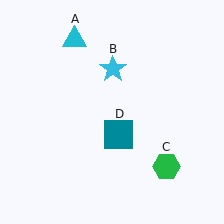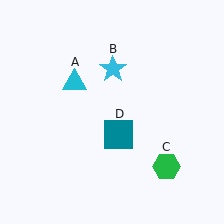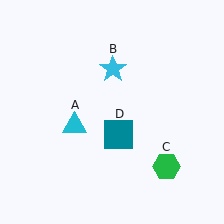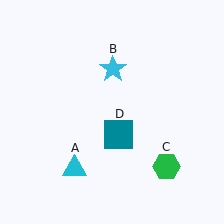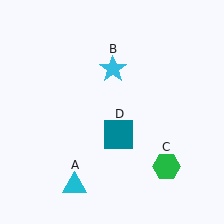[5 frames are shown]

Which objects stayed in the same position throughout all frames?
Cyan star (object B) and green hexagon (object C) and teal square (object D) remained stationary.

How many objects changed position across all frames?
1 object changed position: cyan triangle (object A).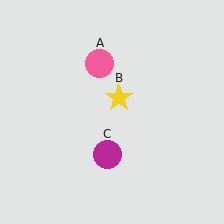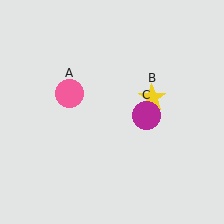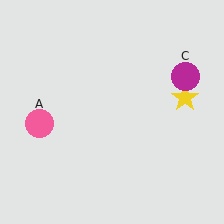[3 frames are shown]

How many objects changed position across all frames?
3 objects changed position: pink circle (object A), yellow star (object B), magenta circle (object C).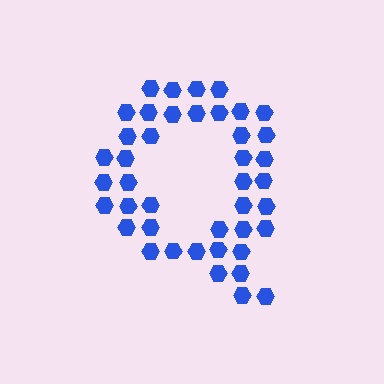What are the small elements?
The small elements are hexagons.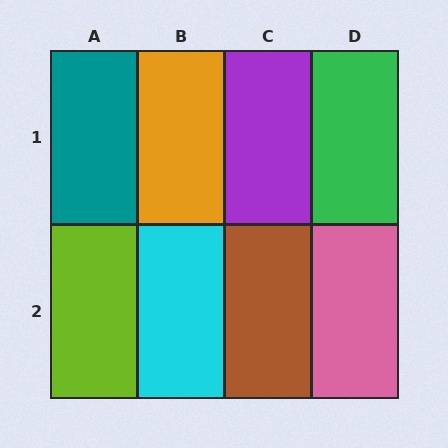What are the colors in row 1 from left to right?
Teal, orange, purple, green.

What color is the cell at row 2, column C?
Brown.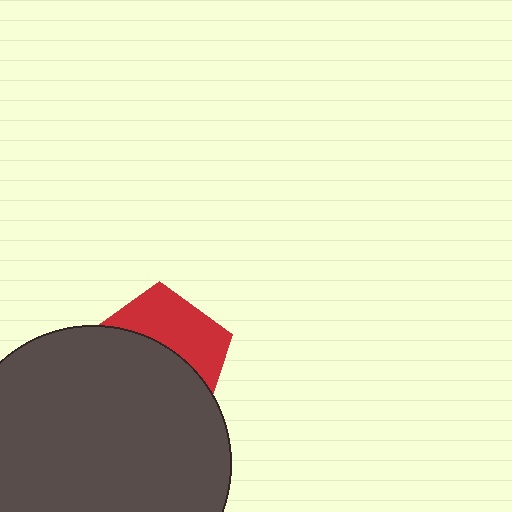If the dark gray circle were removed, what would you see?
You would see the complete red pentagon.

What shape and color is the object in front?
The object in front is a dark gray circle.